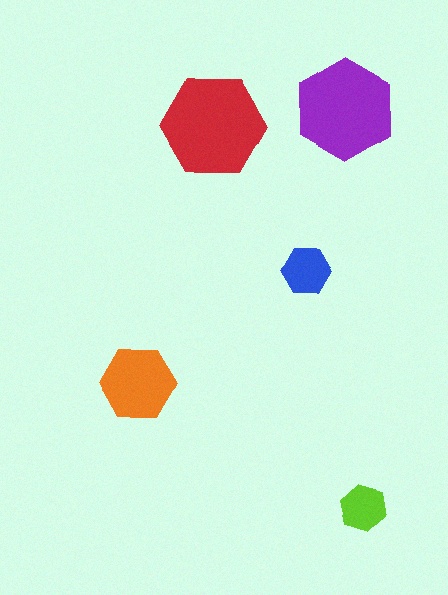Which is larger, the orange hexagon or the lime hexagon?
The orange one.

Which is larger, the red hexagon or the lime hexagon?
The red one.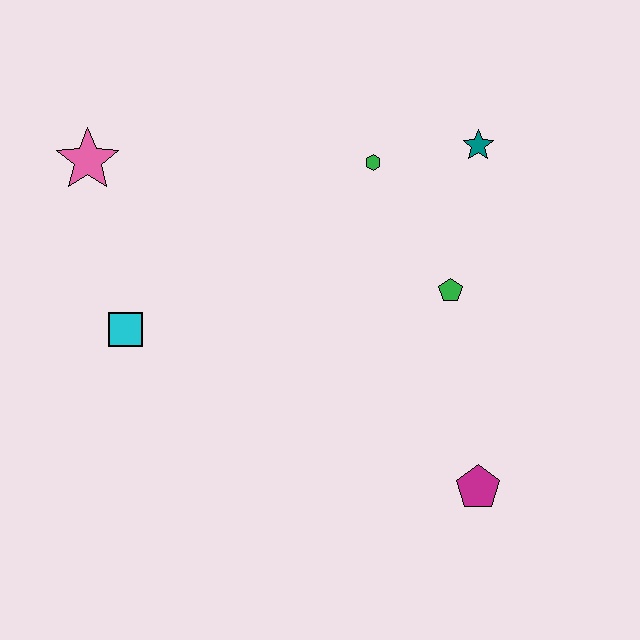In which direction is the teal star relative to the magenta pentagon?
The teal star is above the magenta pentagon.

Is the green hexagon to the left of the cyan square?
No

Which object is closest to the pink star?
The cyan square is closest to the pink star.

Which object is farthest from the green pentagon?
The pink star is farthest from the green pentagon.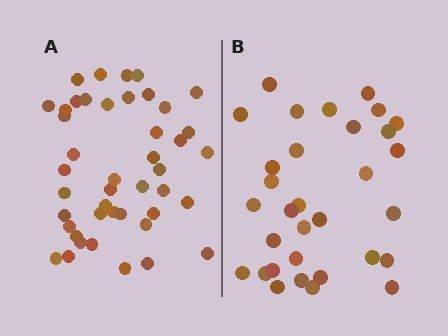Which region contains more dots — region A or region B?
Region A (the left region) has more dots.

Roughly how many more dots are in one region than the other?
Region A has roughly 12 or so more dots than region B.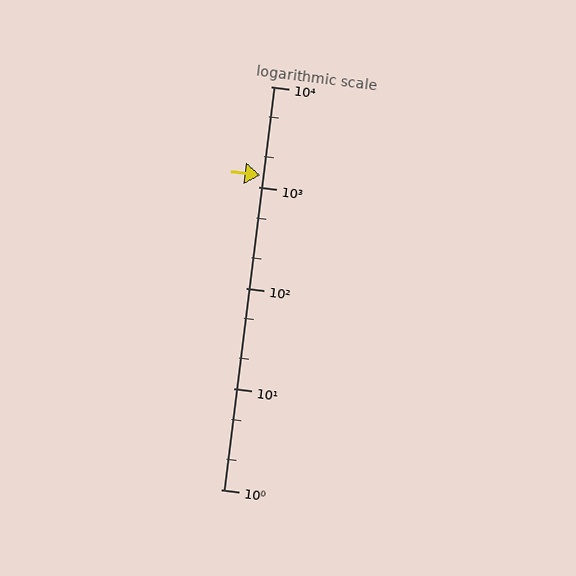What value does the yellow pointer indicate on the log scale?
The pointer indicates approximately 1300.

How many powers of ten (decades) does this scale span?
The scale spans 4 decades, from 1 to 10000.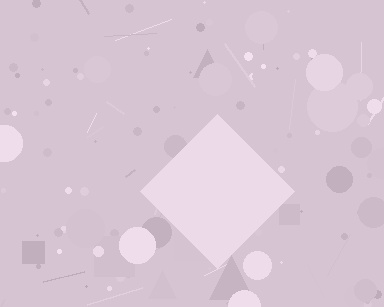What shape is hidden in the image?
A diamond is hidden in the image.